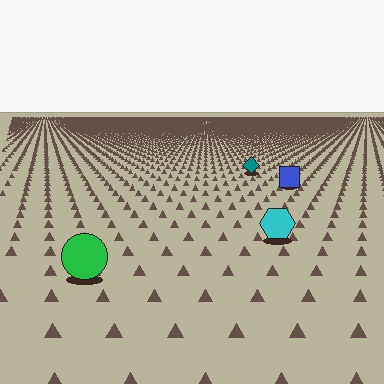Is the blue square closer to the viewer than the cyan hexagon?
No. The cyan hexagon is closer — you can tell from the texture gradient: the ground texture is coarser near it.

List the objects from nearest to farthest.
From nearest to farthest: the green circle, the cyan hexagon, the blue square, the teal diamond.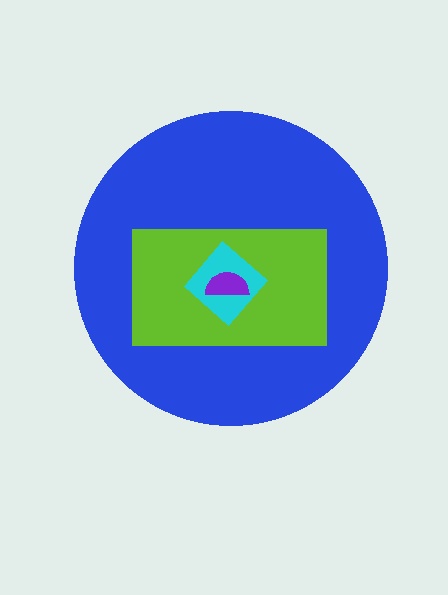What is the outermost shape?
The blue circle.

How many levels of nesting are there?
4.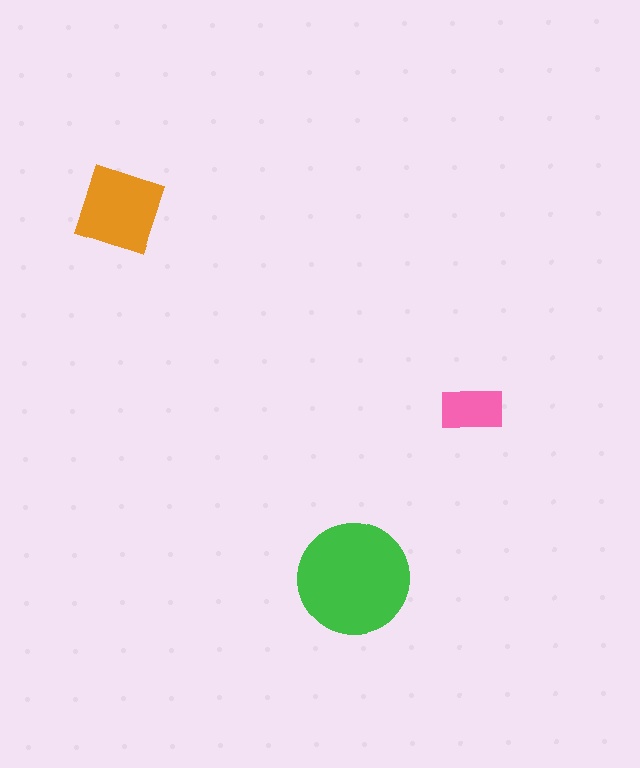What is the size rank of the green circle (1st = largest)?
1st.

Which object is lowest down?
The green circle is bottommost.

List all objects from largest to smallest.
The green circle, the orange diamond, the pink rectangle.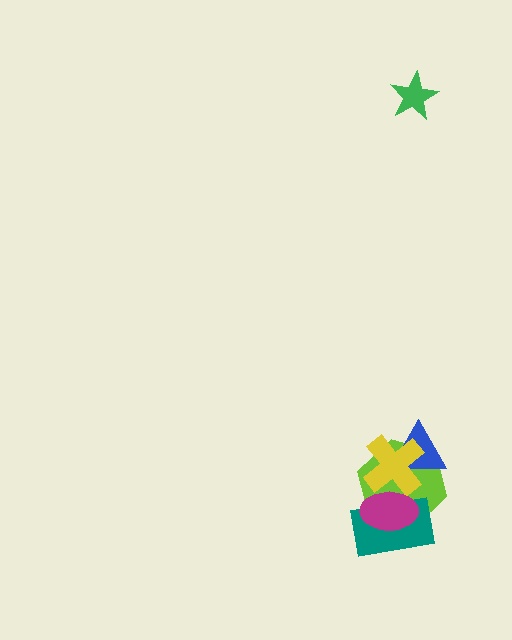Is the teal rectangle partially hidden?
Yes, it is partially covered by another shape.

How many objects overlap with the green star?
0 objects overlap with the green star.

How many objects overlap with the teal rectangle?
3 objects overlap with the teal rectangle.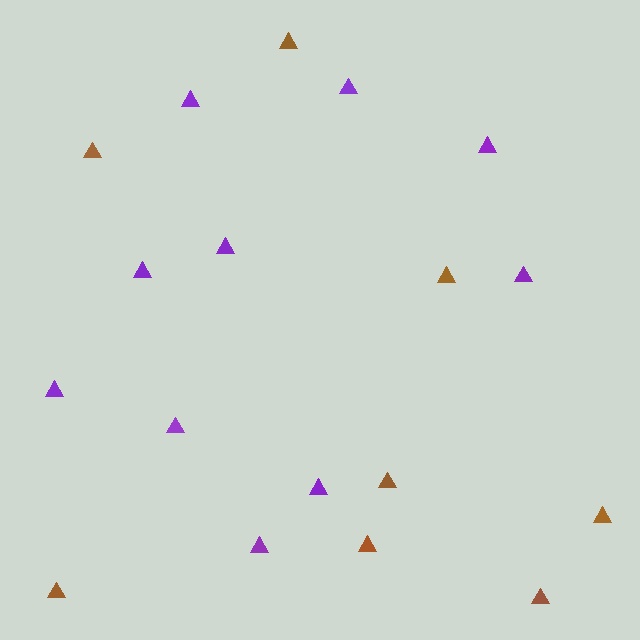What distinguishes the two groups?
There are 2 groups: one group of brown triangles (8) and one group of purple triangles (10).